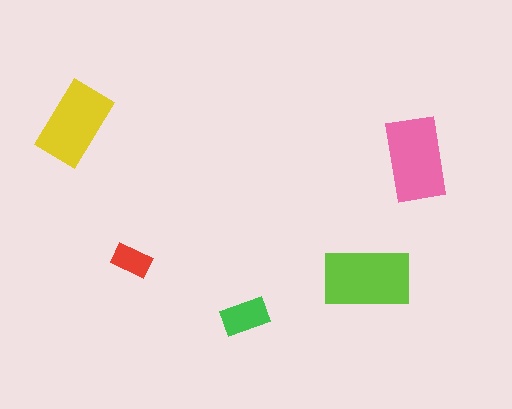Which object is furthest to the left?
The yellow rectangle is leftmost.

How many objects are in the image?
There are 5 objects in the image.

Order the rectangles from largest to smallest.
the lime one, the pink one, the yellow one, the green one, the red one.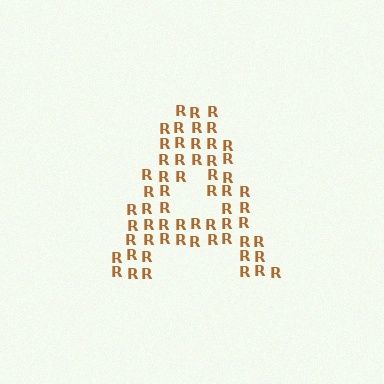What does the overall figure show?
The overall figure shows the letter A.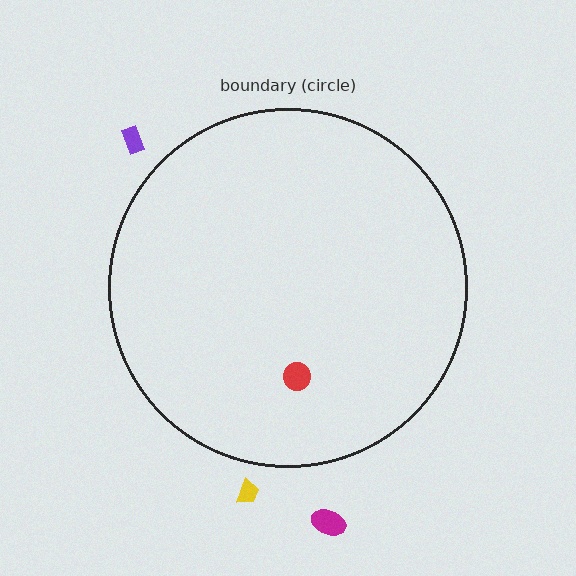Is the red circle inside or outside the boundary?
Inside.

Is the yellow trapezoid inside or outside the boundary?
Outside.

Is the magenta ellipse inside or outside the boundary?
Outside.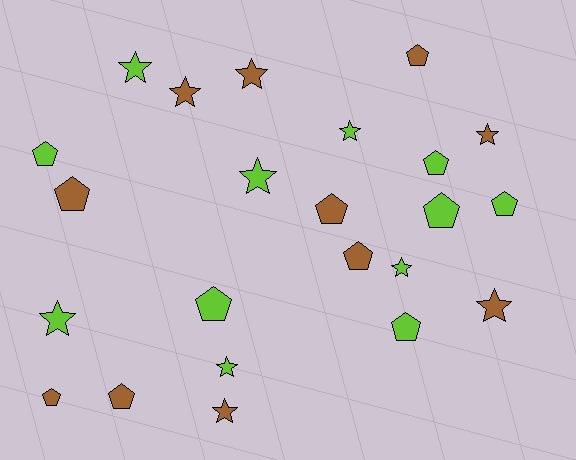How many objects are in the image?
There are 23 objects.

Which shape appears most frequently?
Pentagon, with 12 objects.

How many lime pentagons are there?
There are 6 lime pentagons.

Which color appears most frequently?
Lime, with 12 objects.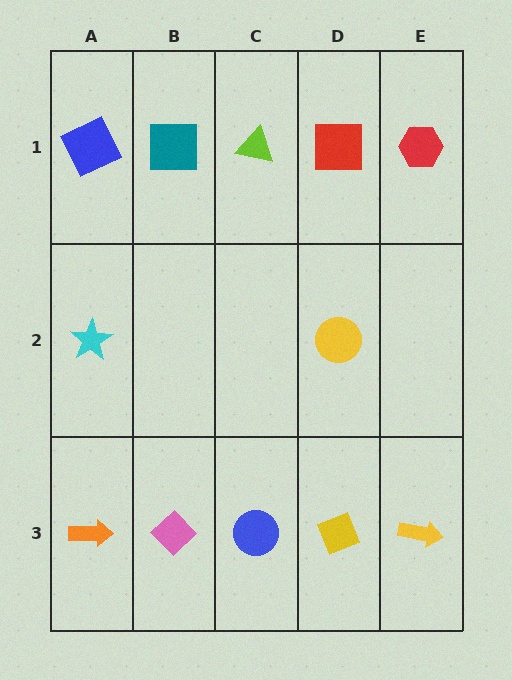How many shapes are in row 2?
2 shapes.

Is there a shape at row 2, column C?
No, that cell is empty.